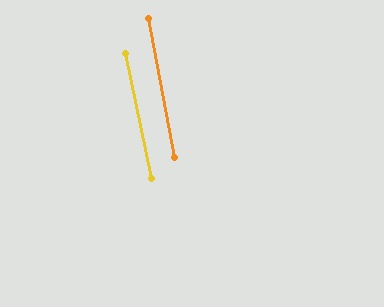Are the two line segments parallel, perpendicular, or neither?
Parallel — their directions differ by only 1.5°.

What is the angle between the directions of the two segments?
Approximately 2 degrees.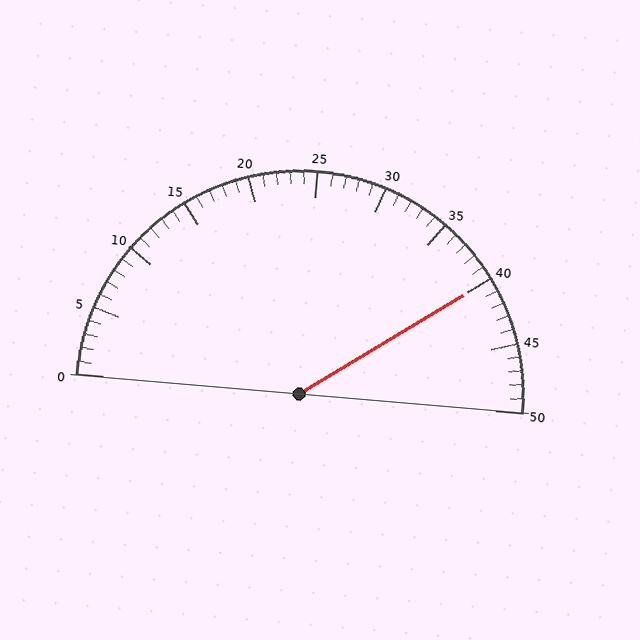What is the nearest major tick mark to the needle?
The nearest major tick mark is 40.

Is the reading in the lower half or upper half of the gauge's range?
The reading is in the upper half of the range (0 to 50).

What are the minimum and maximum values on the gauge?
The gauge ranges from 0 to 50.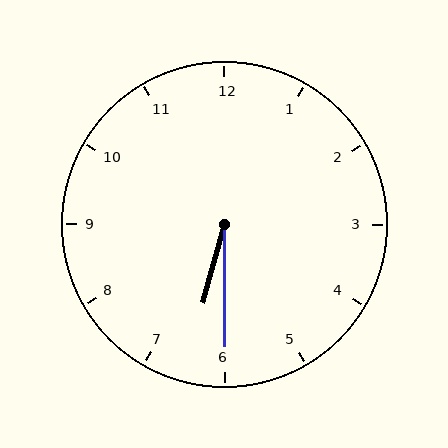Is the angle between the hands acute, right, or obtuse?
It is acute.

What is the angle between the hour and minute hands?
Approximately 15 degrees.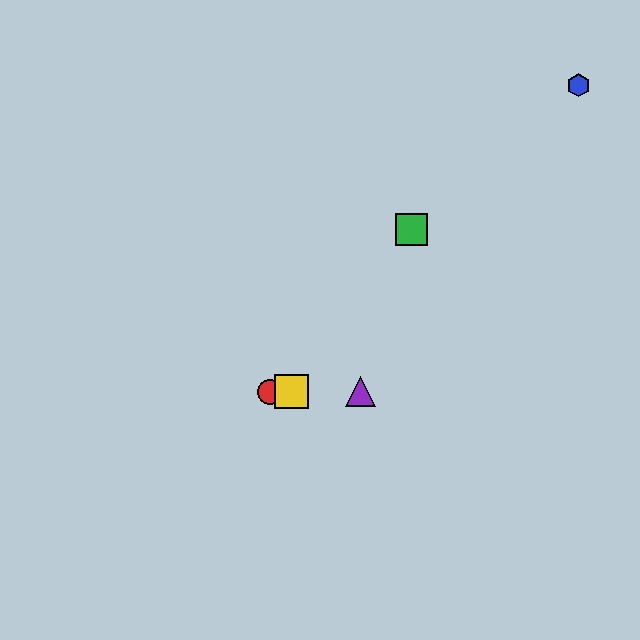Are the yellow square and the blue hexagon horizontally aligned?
No, the yellow square is at y≈392 and the blue hexagon is at y≈85.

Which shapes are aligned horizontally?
The red circle, the yellow square, the purple triangle are aligned horizontally.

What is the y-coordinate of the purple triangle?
The purple triangle is at y≈392.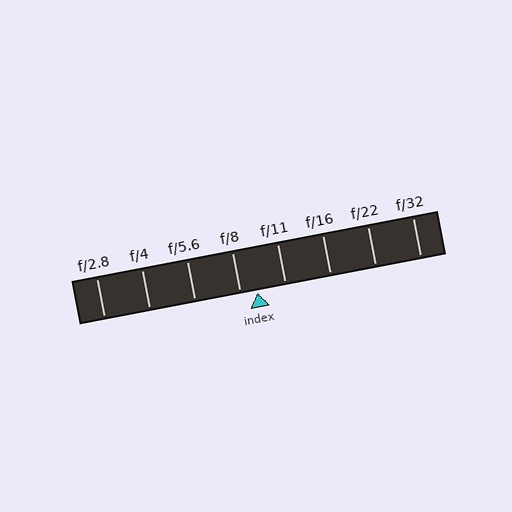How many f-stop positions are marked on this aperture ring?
There are 8 f-stop positions marked.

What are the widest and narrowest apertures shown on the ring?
The widest aperture shown is f/2.8 and the narrowest is f/32.